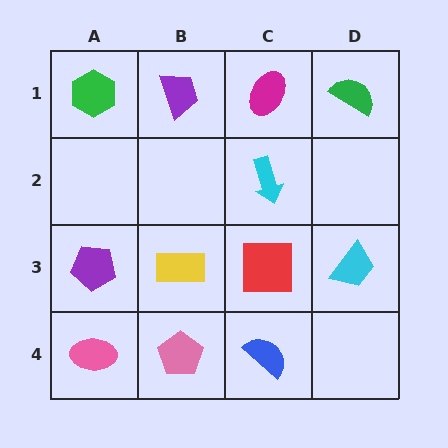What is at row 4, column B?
A pink pentagon.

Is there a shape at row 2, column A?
No, that cell is empty.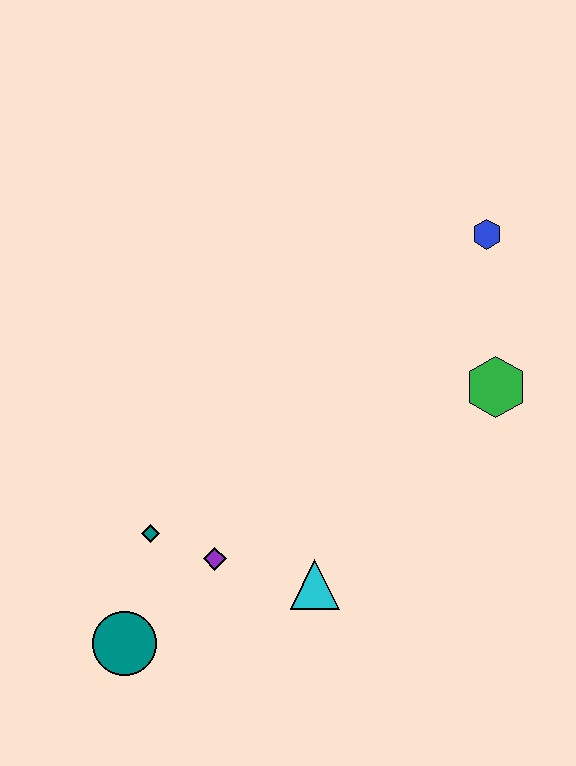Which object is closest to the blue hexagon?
The green hexagon is closest to the blue hexagon.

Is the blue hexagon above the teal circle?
Yes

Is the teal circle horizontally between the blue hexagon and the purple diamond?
No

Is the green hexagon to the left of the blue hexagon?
No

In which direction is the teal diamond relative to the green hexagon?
The teal diamond is to the left of the green hexagon.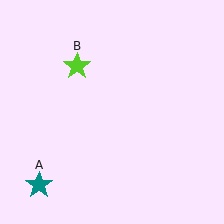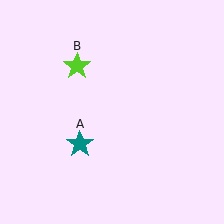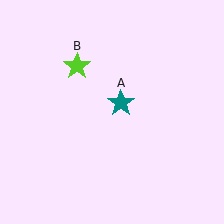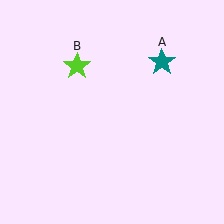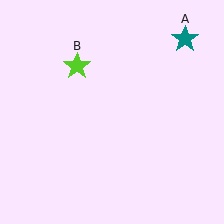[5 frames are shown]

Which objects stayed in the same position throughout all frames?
Lime star (object B) remained stationary.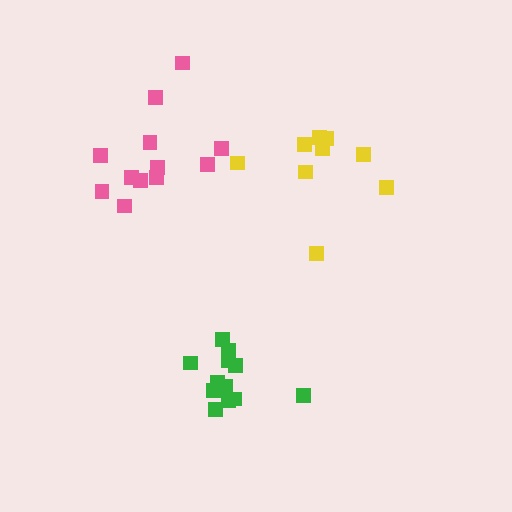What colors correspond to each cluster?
The clusters are colored: green, pink, yellow.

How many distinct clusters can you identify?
There are 3 distinct clusters.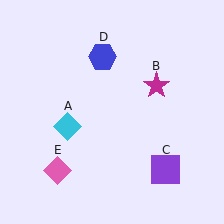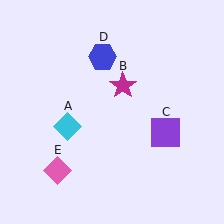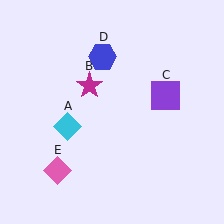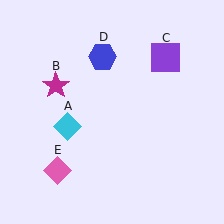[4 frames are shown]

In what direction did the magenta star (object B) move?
The magenta star (object B) moved left.